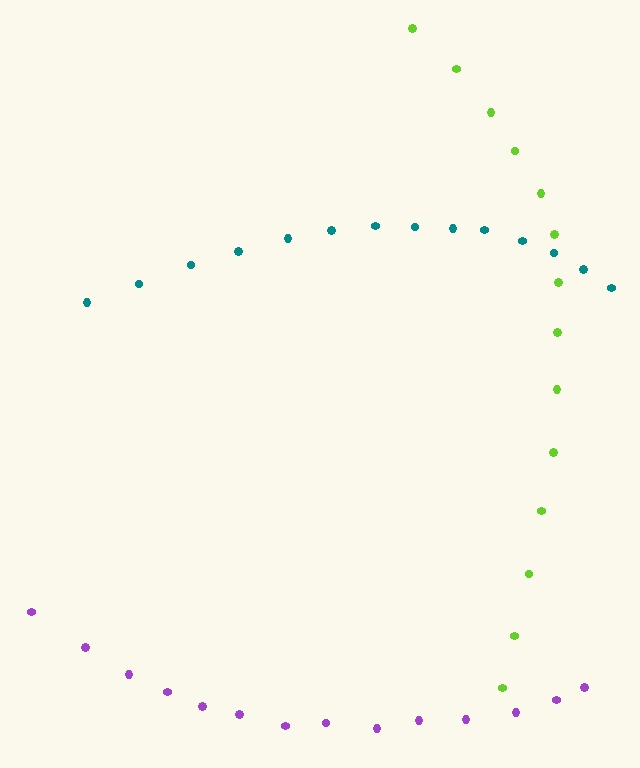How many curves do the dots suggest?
There are 3 distinct paths.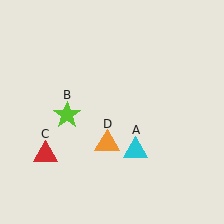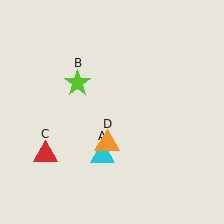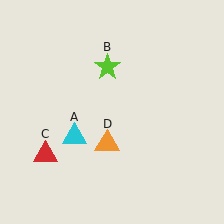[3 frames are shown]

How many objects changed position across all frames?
2 objects changed position: cyan triangle (object A), lime star (object B).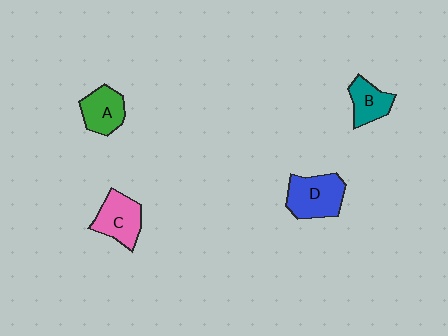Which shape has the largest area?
Shape D (blue).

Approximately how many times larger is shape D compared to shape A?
Approximately 1.3 times.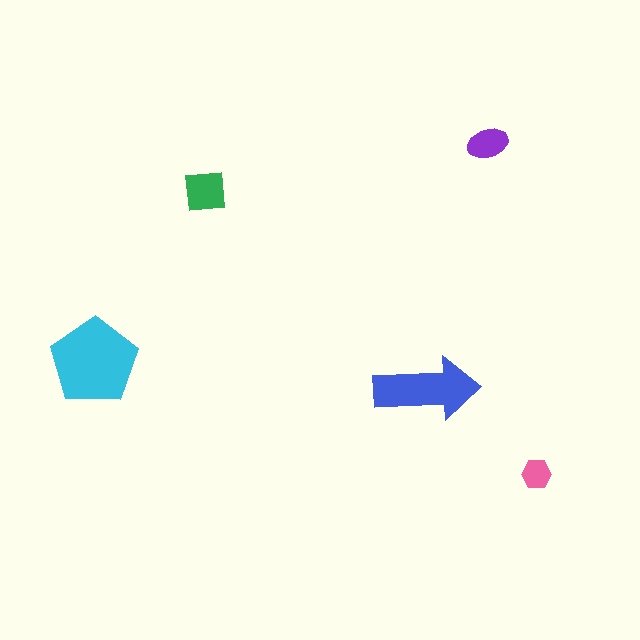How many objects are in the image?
There are 5 objects in the image.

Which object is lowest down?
The pink hexagon is bottommost.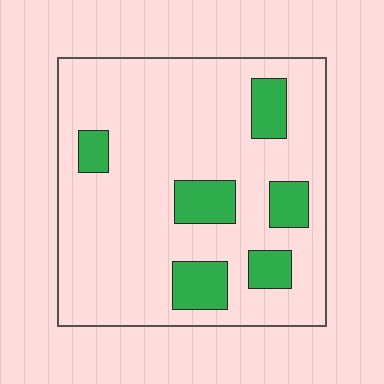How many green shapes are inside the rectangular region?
6.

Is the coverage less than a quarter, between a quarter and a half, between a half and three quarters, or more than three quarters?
Less than a quarter.